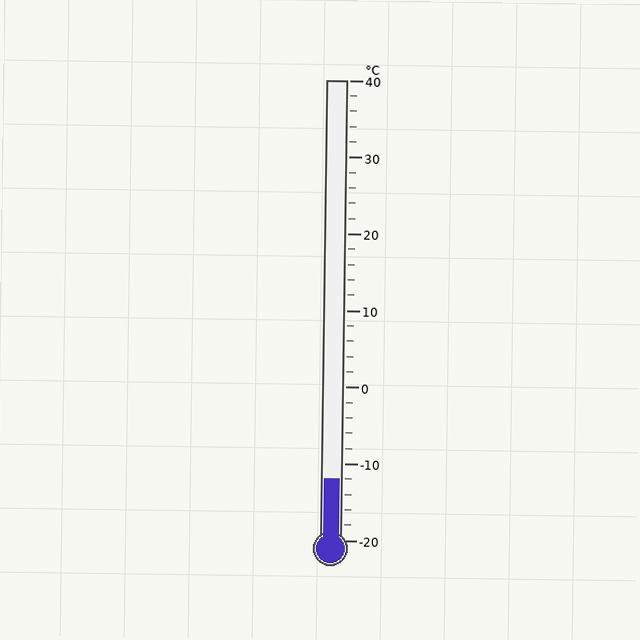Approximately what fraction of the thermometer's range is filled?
The thermometer is filled to approximately 15% of its range.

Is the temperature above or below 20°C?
The temperature is below 20°C.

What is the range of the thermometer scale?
The thermometer scale ranges from -20°C to 40°C.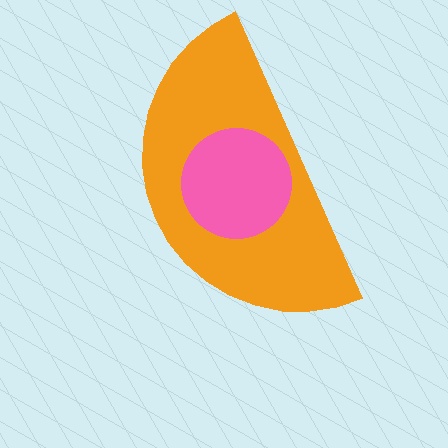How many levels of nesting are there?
2.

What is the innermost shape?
The pink circle.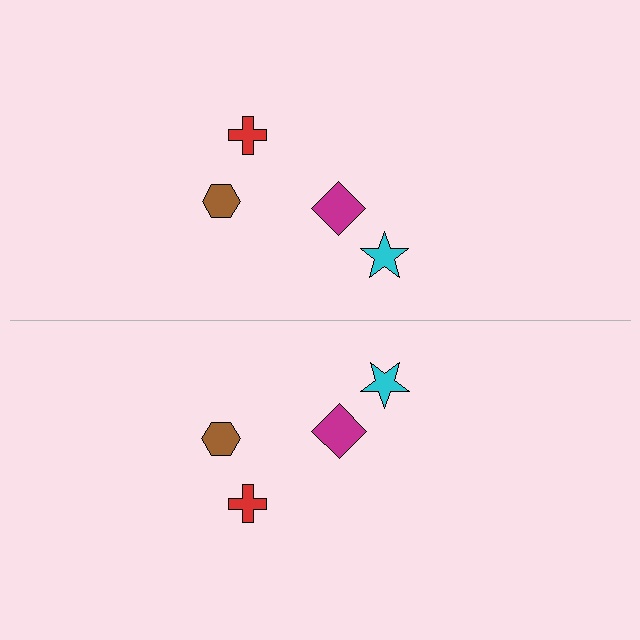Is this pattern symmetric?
Yes, this pattern has bilateral (reflection) symmetry.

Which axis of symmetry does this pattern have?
The pattern has a horizontal axis of symmetry running through the center of the image.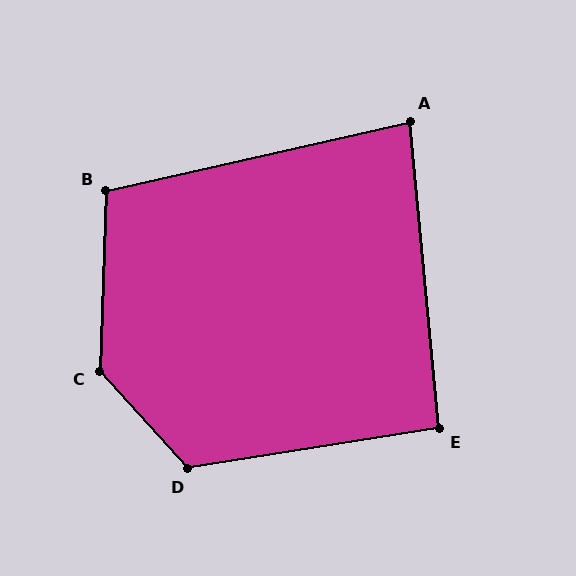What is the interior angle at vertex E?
Approximately 94 degrees (approximately right).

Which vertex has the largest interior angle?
C, at approximately 135 degrees.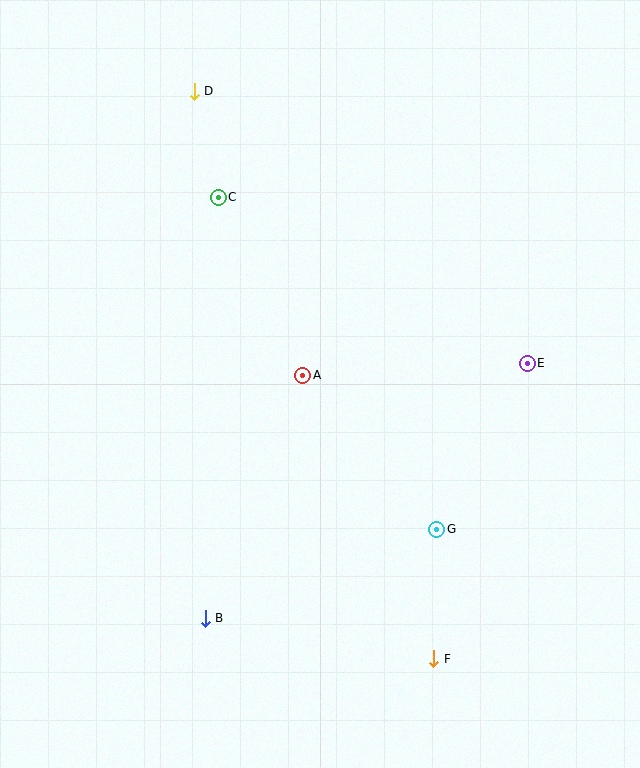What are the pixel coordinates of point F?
Point F is at (434, 659).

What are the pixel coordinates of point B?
Point B is at (205, 618).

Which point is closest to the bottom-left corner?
Point B is closest to the bottom-left corner.